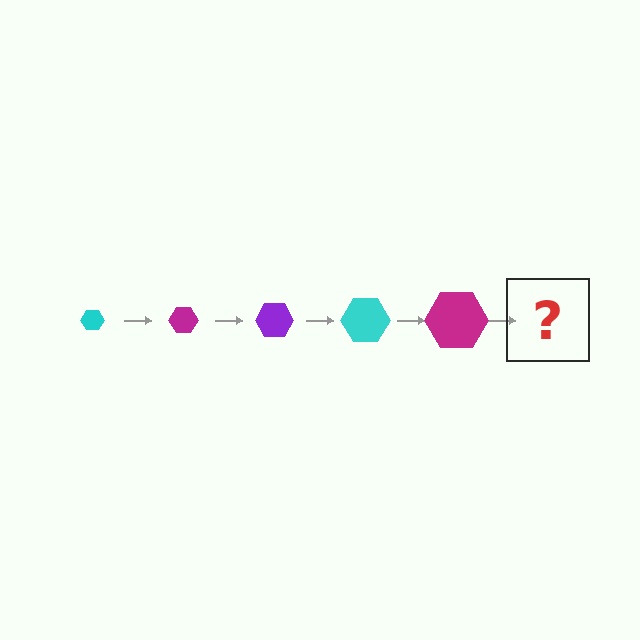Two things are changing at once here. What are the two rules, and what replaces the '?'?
The two rules are that the hexagon grows larger each step and the color cycles through cyan, magenta, and purple. The '?' should be a purple hexagon, larger than the previous one.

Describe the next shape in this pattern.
It should be a purple hexagon, larger than the previous one.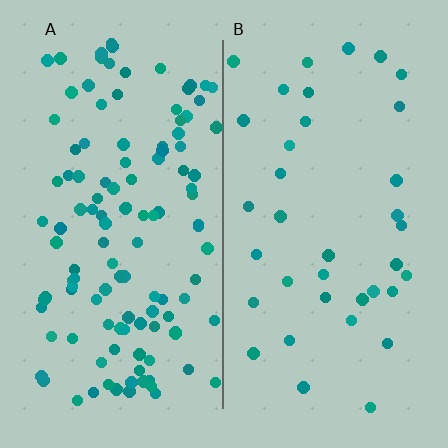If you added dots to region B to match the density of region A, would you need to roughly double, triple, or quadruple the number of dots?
Approximately triple.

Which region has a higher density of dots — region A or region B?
A (the left).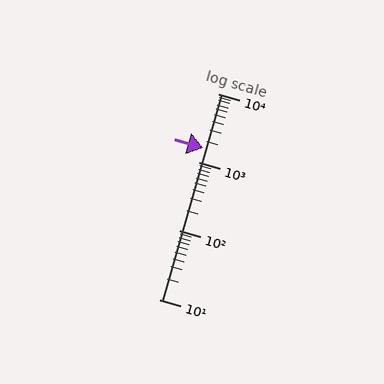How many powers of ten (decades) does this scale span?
The scale spans 3 decades, from 10 to 10000.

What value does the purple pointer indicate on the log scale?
The pointer indicates approximately 1600.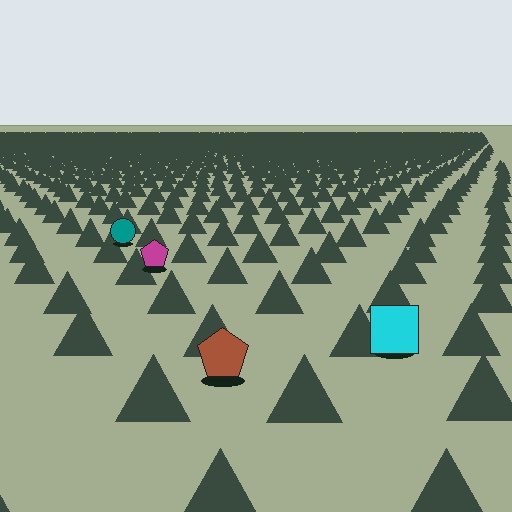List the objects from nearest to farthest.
From nearest to farthest: the brown pentagon, the cyan square, the magenta pentagon, the teal circle.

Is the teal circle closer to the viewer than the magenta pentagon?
No. The magenta pentagon is closer — you can tell from the texture gradient: the ground texture is coarser near it.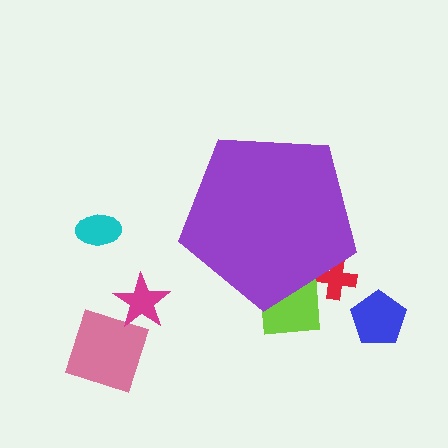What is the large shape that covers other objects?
A purple pentagon.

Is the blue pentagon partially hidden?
No, the blue pentagon is fully visible.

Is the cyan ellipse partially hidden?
No, the cyan ellipse is fully visible.